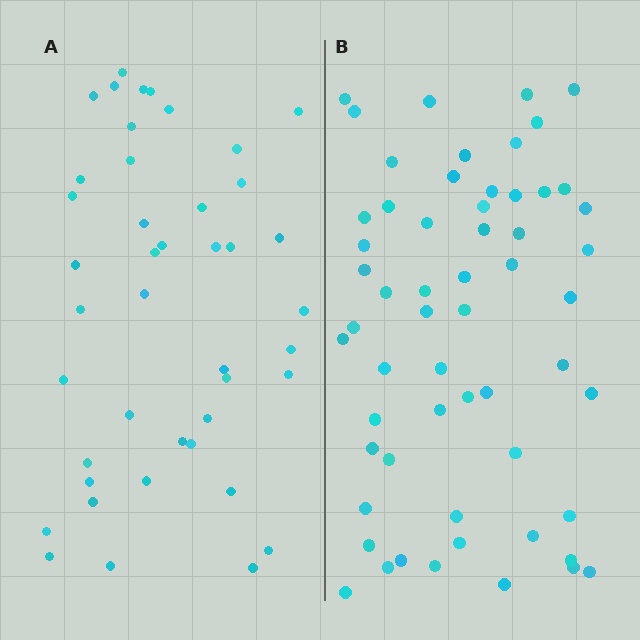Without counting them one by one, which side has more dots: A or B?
Region B (the right region) has more dots.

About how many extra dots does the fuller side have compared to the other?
Region B has approximately 15 more dots than region A.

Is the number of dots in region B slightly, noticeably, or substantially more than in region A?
Region B has noticeably more, but not dramatically so. The ratio is roughly 1.3 to 1.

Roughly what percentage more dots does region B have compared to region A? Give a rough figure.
About 35% more.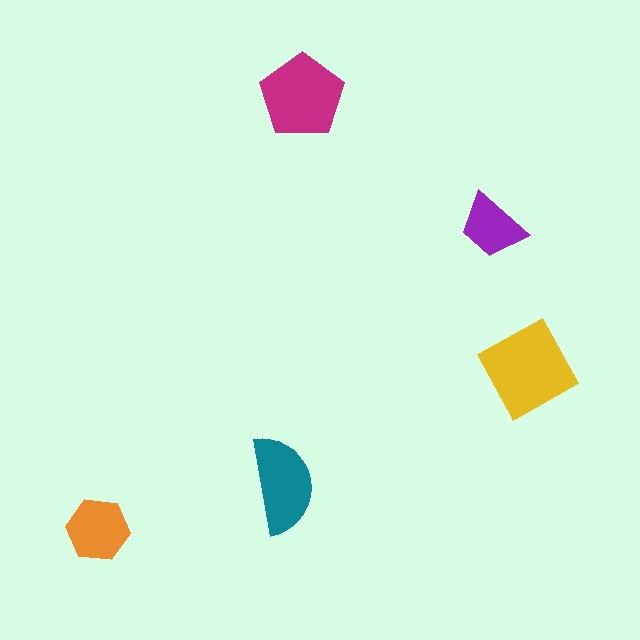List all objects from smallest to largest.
The purple trapezoid, the orange hexagon, the teal semicircle, the magenta pentagon, the yellow square.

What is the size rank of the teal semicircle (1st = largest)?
3rd.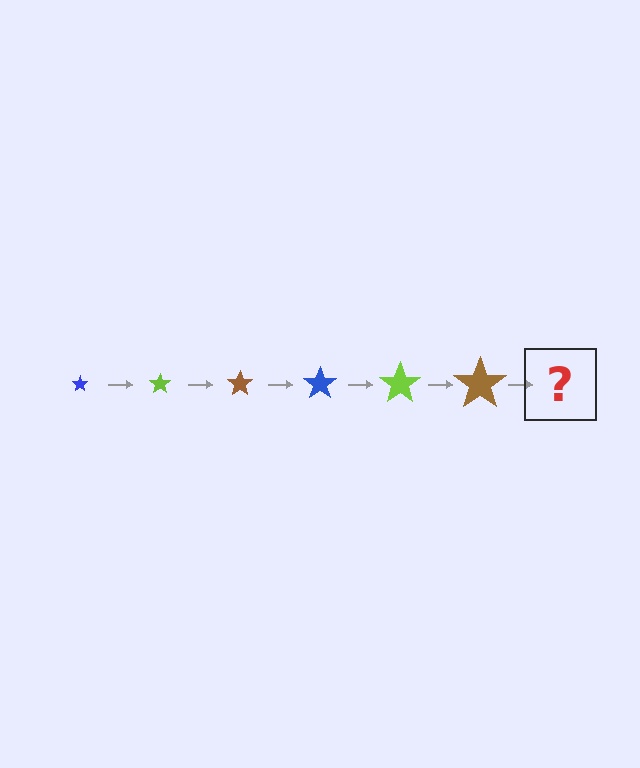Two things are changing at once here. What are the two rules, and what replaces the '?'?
The two rules are that the star grows larger each step and the color cycles through blue, lime, and brown. The '?' should be a blue star, larger than the previous one.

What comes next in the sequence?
The next element should be a blue star, larger than the previous one.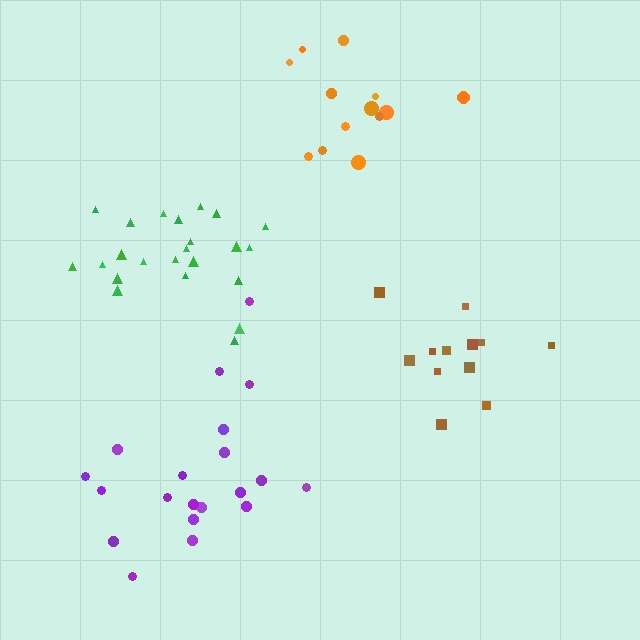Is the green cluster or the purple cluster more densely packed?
Green.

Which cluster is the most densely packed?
Orange.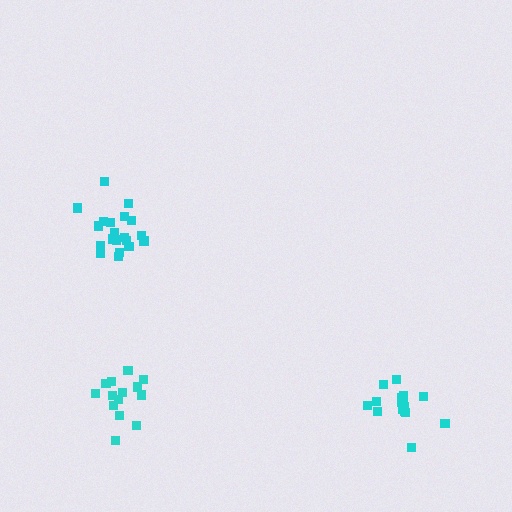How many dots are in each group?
Group 1: 20 dots, Group 2: 16 dots, Group 3: 15 dots (51 total).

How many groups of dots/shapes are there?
There are 3 groups.